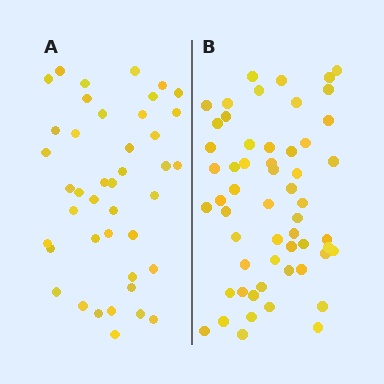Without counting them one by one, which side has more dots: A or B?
Region B (the right region) has more dots.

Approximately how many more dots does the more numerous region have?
Region B has approximately 15 more dots than region A.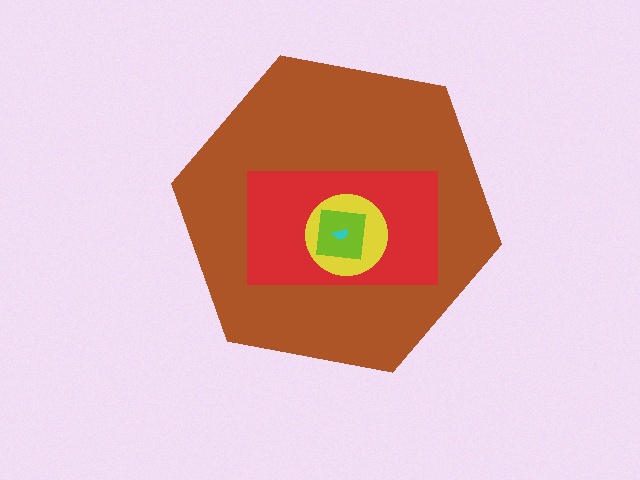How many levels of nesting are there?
5.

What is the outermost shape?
The brown hexagon.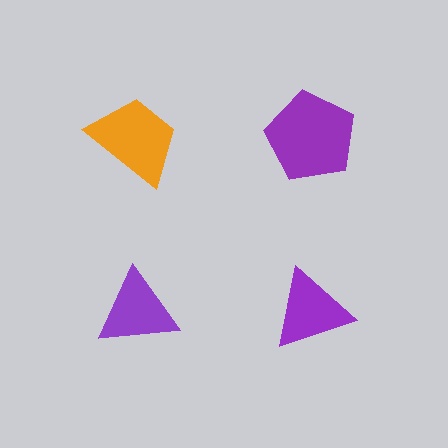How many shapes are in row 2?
2 shapes.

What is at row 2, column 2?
A purple triangle.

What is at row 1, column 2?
A purple pentagon.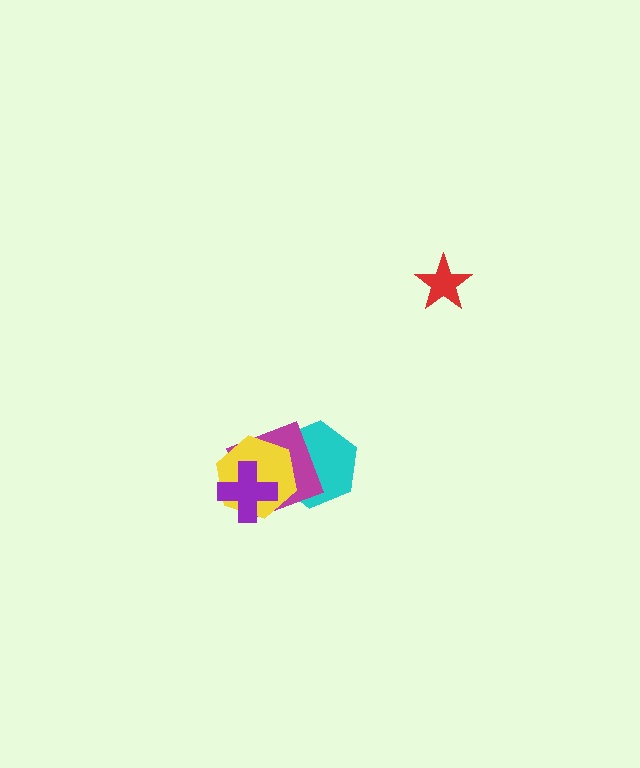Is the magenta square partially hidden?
Yes, it is partially covered by another shape.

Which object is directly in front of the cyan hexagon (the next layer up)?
The magenta square is directly in front of the cyan hexagon.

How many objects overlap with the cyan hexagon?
2 objects overlap with the cyan hexagon.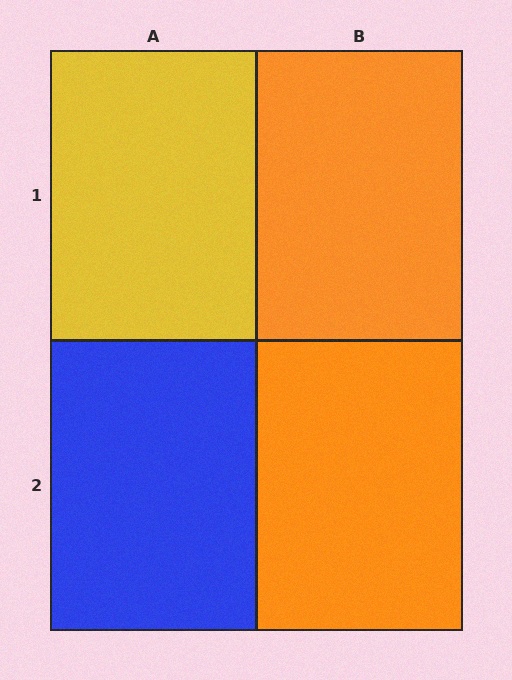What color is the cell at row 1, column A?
Yellow.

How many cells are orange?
2 cells are orange.